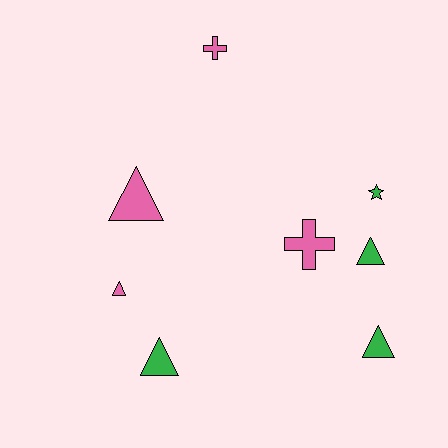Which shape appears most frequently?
Triangle, with 5 objects.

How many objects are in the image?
There are 8 objects.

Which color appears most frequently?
Green, with 4 objects.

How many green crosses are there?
There are no green crosses.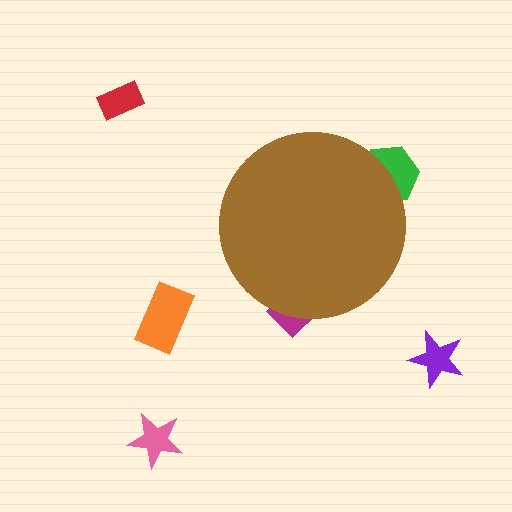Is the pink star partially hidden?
No, the pink star is fully visible.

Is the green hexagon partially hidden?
Yes, the green hexagon is partially hidden behind the brown circle.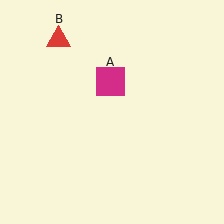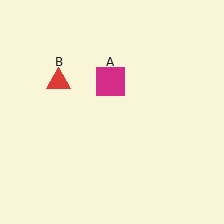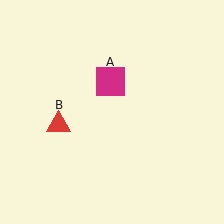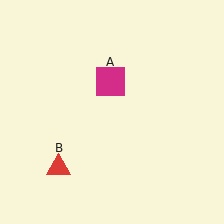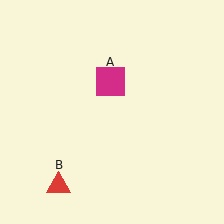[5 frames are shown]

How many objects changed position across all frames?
1 object changed position: red triangle (object B).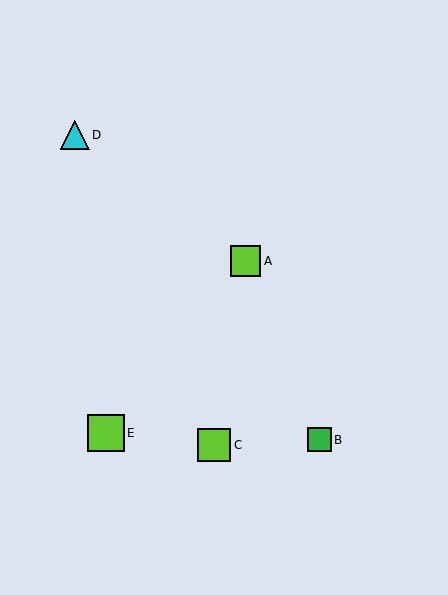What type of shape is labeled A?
Shape A is a lime square.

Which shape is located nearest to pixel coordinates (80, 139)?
The cyan triangle (labeled D) at (75, 135) is nearest to that location.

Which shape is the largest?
The lime square (labeled E) is the largest.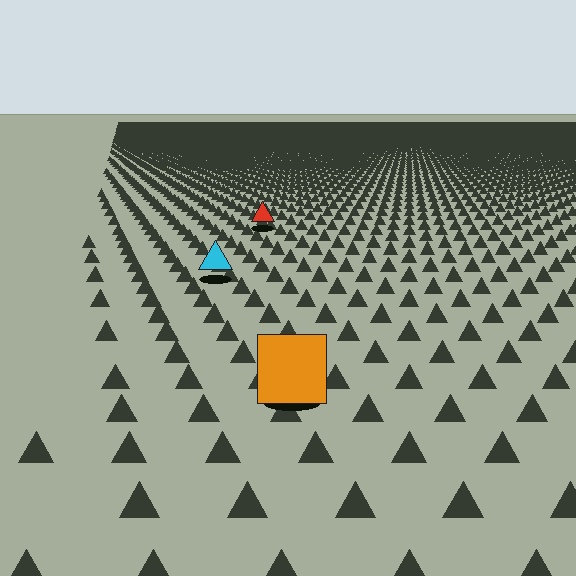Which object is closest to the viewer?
The orange square is closest. The texture marks near it are larger and more spread out.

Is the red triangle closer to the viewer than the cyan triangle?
No. The cyan triangle is closer — you can tell from the texture gradient: the ground texture is coarser near it.